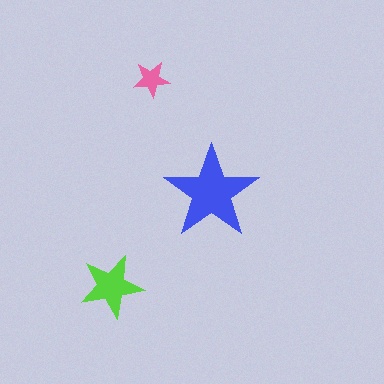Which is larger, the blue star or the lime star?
The blue one.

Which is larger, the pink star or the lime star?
The lime one.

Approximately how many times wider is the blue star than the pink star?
About 2.5 times wider.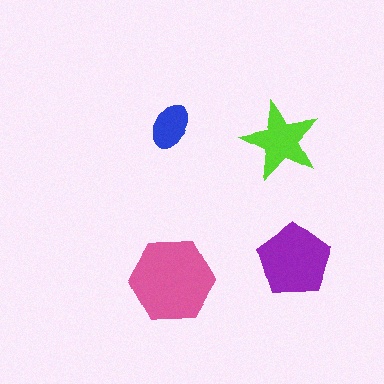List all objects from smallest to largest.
The blue ellipse, the lime star, the purple pentagon, the pink hexagon.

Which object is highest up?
The blue ellipse is topmost.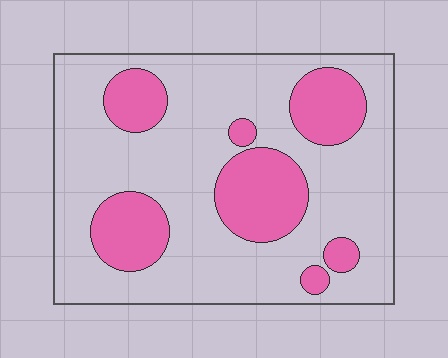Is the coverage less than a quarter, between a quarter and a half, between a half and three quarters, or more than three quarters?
Between a quarter and a half.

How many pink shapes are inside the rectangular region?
7.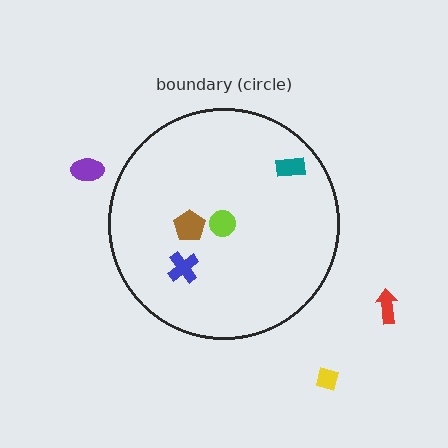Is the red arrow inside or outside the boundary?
Outside.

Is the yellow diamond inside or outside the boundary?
Outside.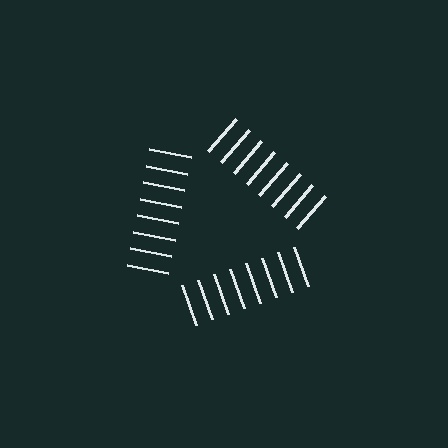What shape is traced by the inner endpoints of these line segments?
An illusory triangle — the line segments terminate on its edges but no continuous stroke is drawn.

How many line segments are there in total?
24 — 8 along each of the 3 edges.